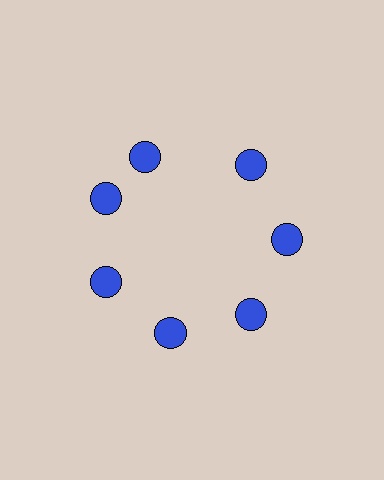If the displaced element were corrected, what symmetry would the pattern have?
It would have 7-fold rotational symmetry — the pattern would map onto itself every 51 degrees.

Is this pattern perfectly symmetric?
No. The 7 blue circles are arranged in a ring, but one element near the 12 o'clock position is rotated out of alignment along the ring, breaking the 7-fold rotational symmetry.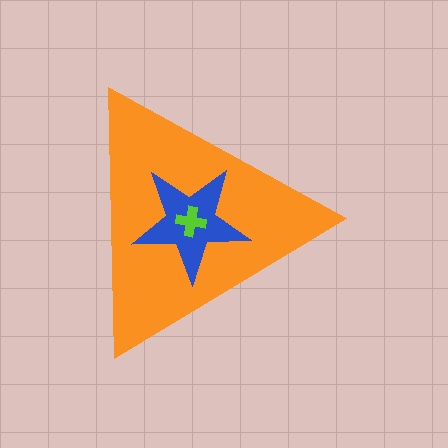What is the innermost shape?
The lime cross.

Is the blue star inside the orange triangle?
Yes.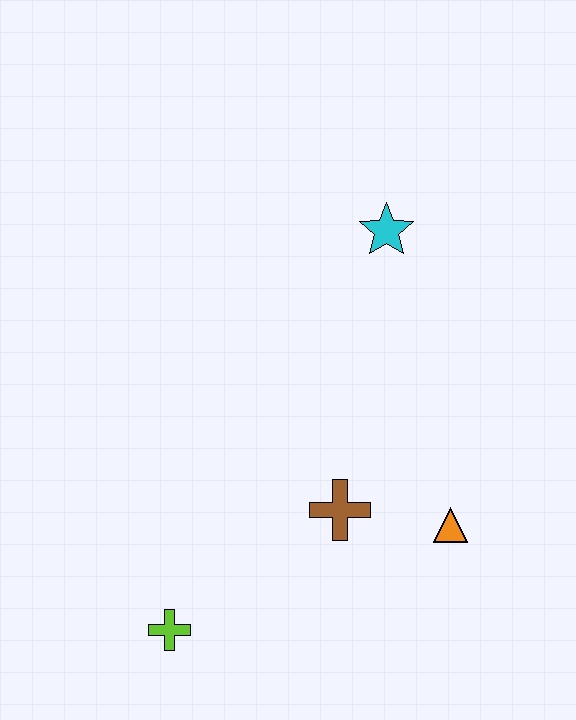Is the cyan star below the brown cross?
No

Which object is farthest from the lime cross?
The cyan star is farthest from the lime cross.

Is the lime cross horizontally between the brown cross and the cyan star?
No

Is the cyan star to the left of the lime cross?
No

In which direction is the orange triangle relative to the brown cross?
The orange triangle is to the right of the brown cross.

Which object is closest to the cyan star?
The brown cross is closest to the cyan star.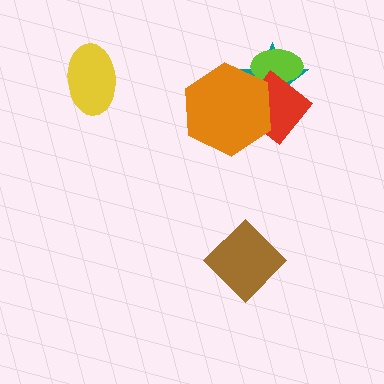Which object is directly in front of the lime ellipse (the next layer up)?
The red diamond is directly in front of the lime ellipse.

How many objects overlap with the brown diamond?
0 objects overlap with the brown diamond.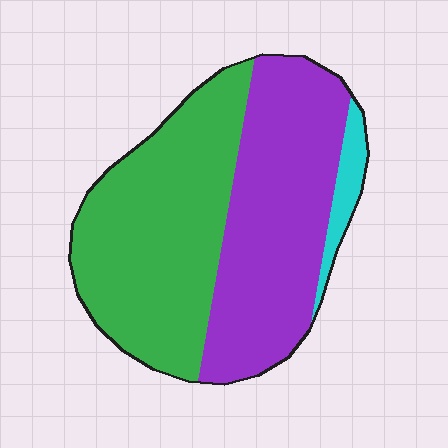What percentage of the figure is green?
Green covers 49% of the figure.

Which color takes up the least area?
Cyan, at roughly 5%.